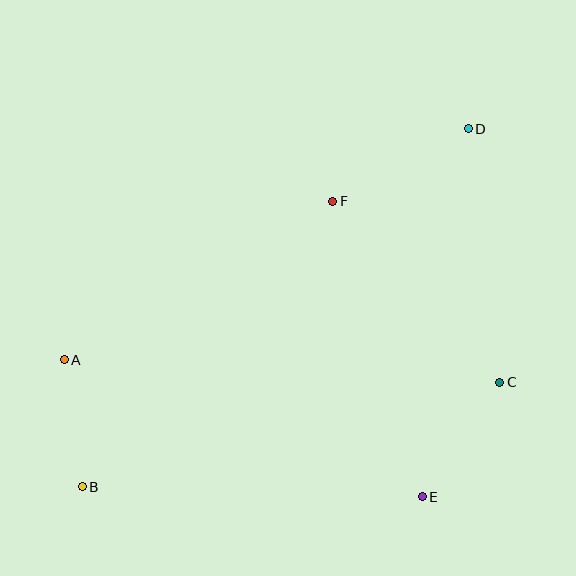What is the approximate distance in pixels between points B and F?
The distance between B and F is approximately 380 pixels.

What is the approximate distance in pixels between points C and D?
The distance between C and D is approximately 256 pixels.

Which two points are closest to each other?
Points A and B are closest to each other.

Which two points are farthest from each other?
Points B and D are farthest from each other.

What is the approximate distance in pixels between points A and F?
The distance between A and F is approximately 312 pixels.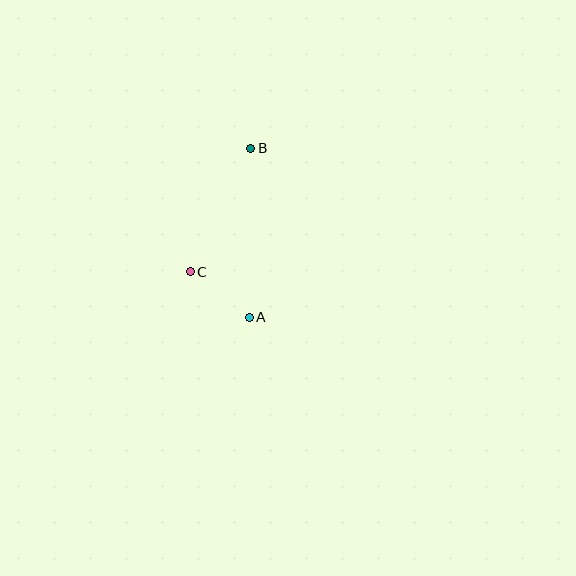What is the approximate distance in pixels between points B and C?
The distance between B and C is approximately 137 pixels.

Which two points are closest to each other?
Points A and C are closest to each other.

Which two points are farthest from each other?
Points A and B are farthest from each other.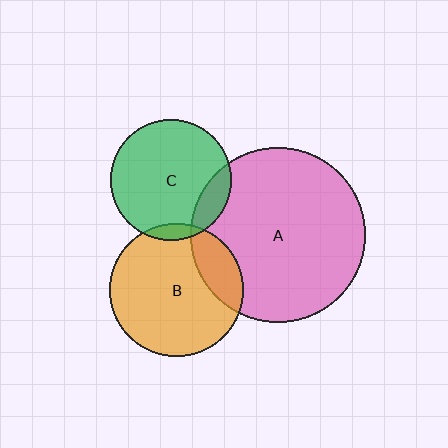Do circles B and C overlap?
Yes.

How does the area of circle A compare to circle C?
Approximately 2.1 times.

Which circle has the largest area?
Circle A (pink).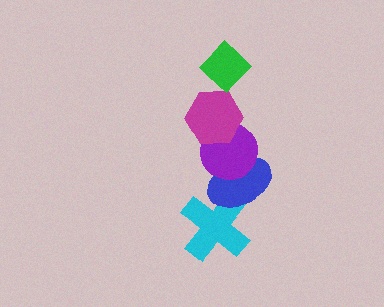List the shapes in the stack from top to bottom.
From top to bottom: the green diamond, the magenta hexagon, the purple circle, the blue ellipse, the cyan cross.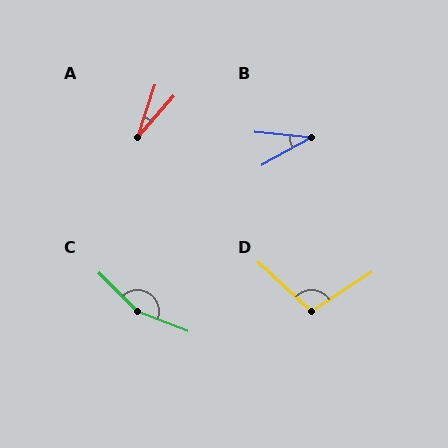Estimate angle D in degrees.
Approximately 104 degrees.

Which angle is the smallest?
A, at approximately 22 degrees.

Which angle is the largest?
C, at approximately 156 degrees.